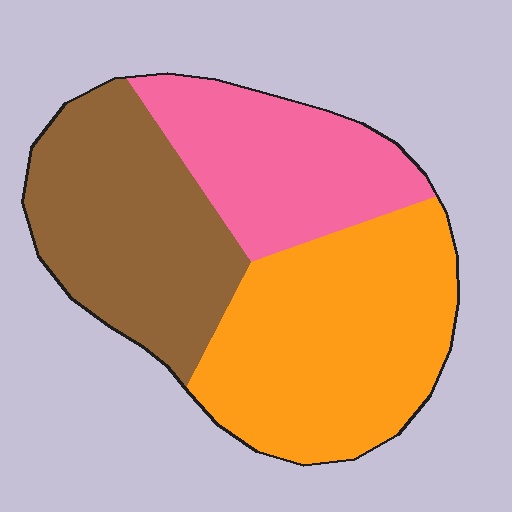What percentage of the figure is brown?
Brown takes up between a quarter and a half of the figure.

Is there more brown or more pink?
Brown.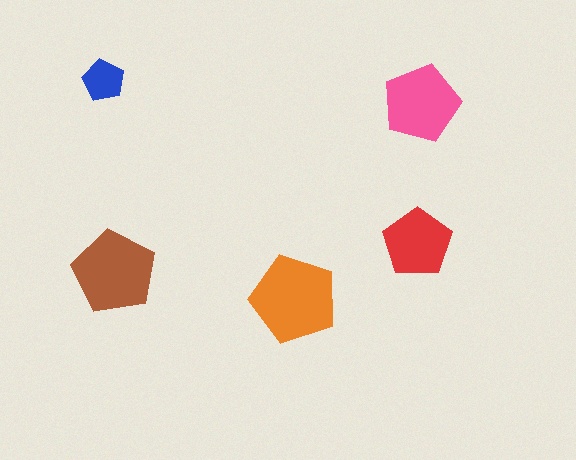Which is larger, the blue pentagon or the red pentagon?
The red one.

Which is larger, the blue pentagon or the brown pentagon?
The brown one.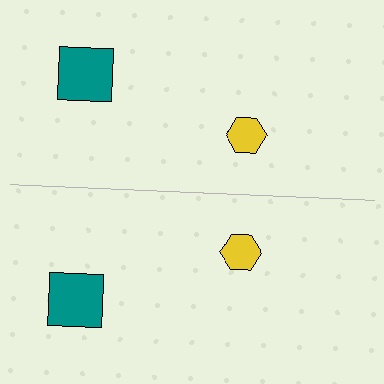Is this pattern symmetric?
Yes, this pattern has bilateral (reflection) symmetry.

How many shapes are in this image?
There are 4 shapes in this image.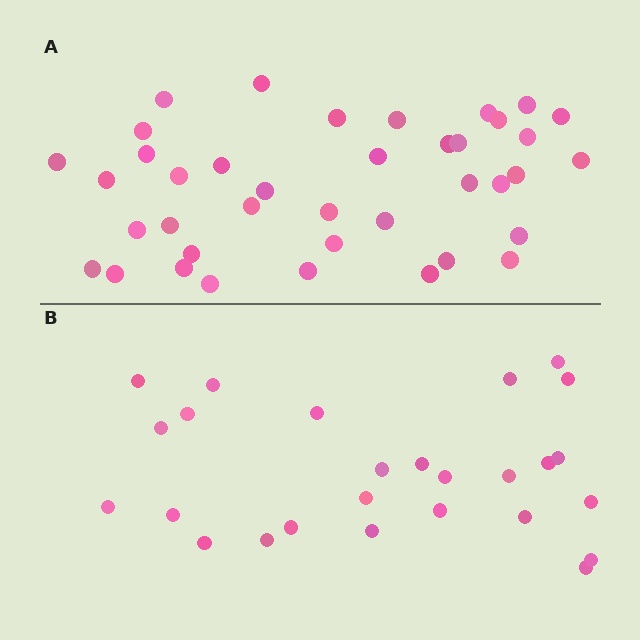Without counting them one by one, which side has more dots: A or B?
Region A (the top region) has more dots.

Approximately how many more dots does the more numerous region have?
Region A has approximately 15 more dots than region B.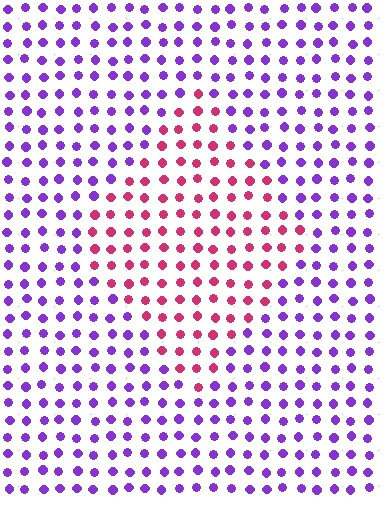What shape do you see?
I see a diamond.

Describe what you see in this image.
The image is filled with small purple elements in a uniform arrangement. A diamond-shaped region is visible where the elements are tinted to a slightly different hue, forming a subtle color boundary.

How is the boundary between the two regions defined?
The boundary is defined purely by a slight shift in hue (about 63 degrees). Spacing, size, and orientation are identical on both sides.